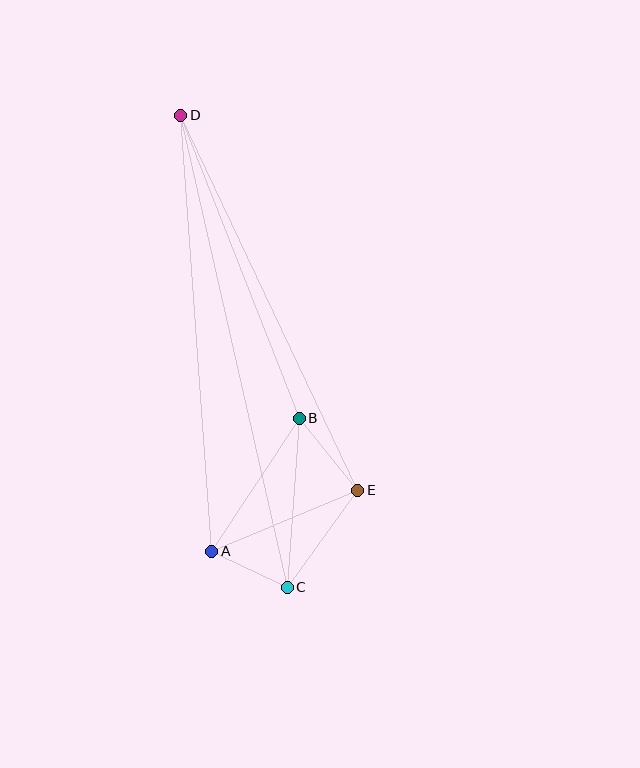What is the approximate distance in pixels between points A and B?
The distance between A and B is approximately 159 pixels.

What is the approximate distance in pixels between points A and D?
The distance between A and D is approximately 437 pixels.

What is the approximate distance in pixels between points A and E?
The distance between A and E is approximately 158 pixels.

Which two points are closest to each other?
Points A and C are closest to each other.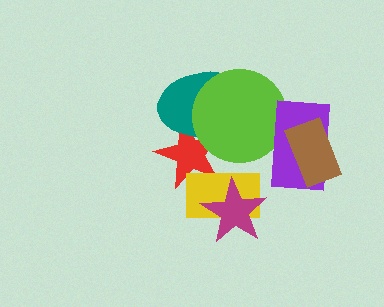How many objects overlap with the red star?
3 objects overlap with the red star.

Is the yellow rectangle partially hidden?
Yes, it is partially covered by another shape.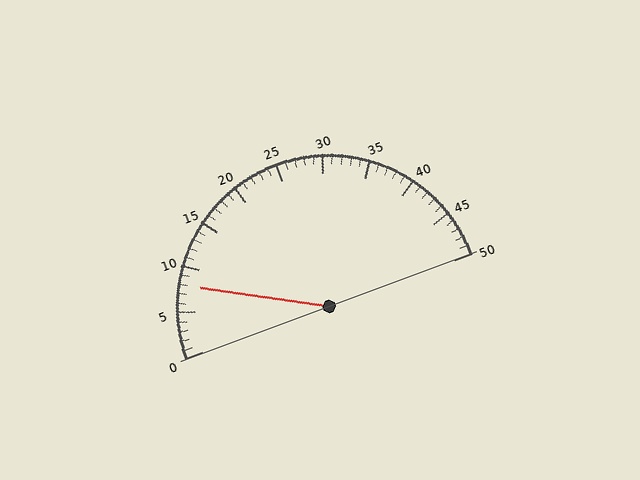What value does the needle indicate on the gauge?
The needle indicates approximately 8.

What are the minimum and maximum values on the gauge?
The gauge ranges from 0 to 50.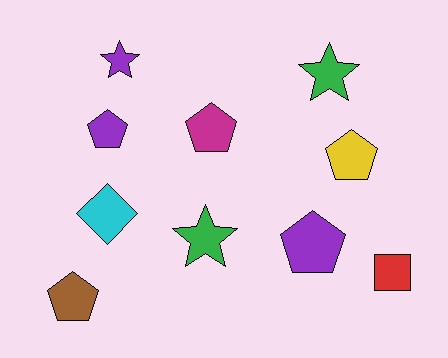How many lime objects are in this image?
There are no lime objects.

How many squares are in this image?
There is 1 square.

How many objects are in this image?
There are 10 objects.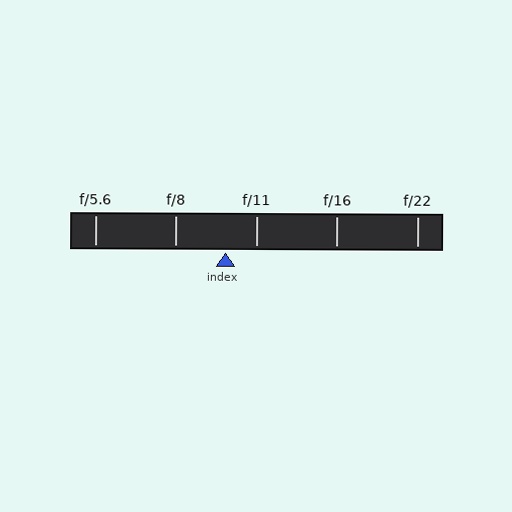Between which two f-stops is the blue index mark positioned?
The index mark is between f/8 and f/11.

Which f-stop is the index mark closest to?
The index mark is closest to f/11.